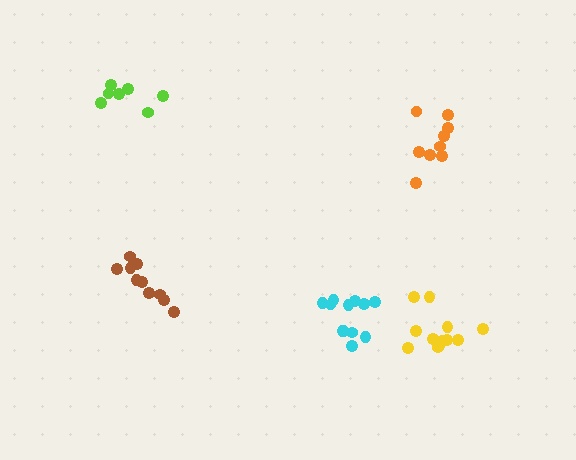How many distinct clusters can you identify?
There are 5 distinct clusters.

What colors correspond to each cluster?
The clusters are colored: cyan, yellow, orange, brown, lime.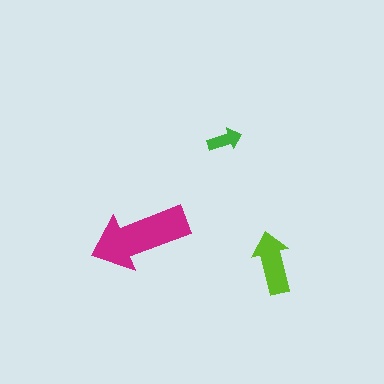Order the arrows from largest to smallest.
the magenta one, the lime one, the green one.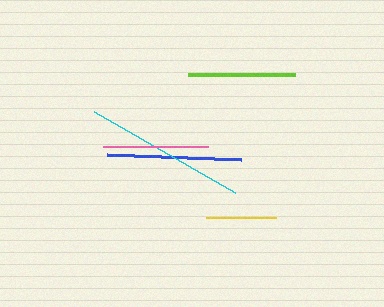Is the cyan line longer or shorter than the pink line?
The cyan line is longer than the pink line.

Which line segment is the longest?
The cyan line is the longest at approximately 163 pixels.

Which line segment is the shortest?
The yellow line is the shortest at approximately 70 pixels.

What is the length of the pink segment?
The pink segment is approximately 105 pixels long.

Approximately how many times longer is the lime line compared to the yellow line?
The lime line is approximately 1.5 times the length of the yellow line.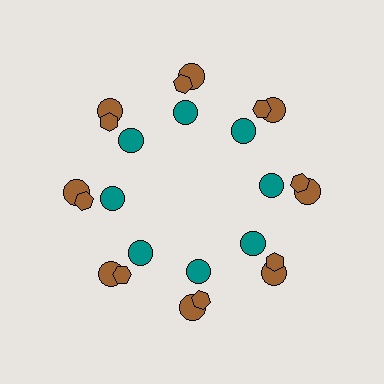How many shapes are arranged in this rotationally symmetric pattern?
There are 24 shapes, arranged in 8 groups of 3.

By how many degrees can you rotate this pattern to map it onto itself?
The pattern maps onto itself every 45 degrees of rotation.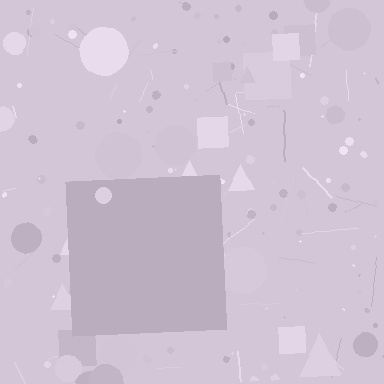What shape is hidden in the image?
A square is hidden in the image.